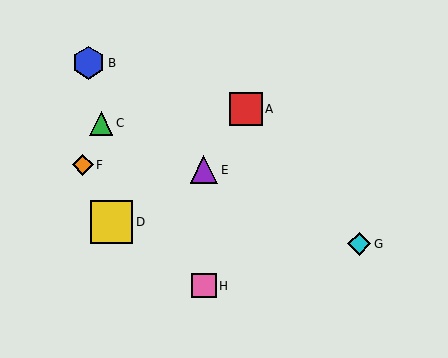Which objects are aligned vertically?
Objects E, H are aligned vertically.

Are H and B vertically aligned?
No, H is at x≈204 and B is at x≈89.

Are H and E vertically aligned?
Yes, both are at x≈204.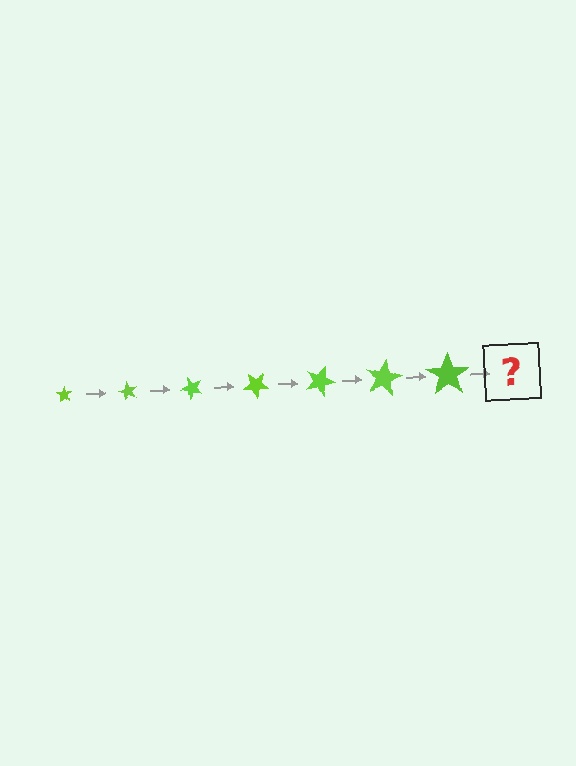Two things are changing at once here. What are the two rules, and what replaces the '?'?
The two rules are that the star grows larger each step and it rotates 60 degrees each step. The '?' should be a star, larger than the previous one and rotated 420 degrees from the start.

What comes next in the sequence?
The next element should be a star, larger than the previous one and rotated 420 degrees from the start.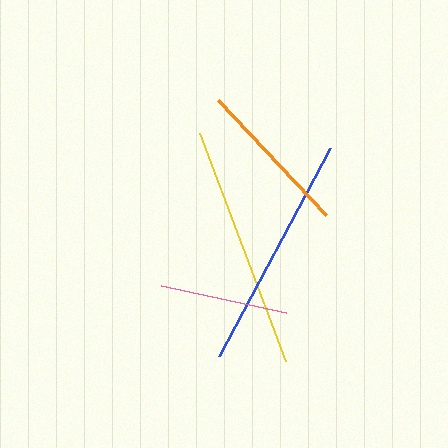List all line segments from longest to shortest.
From longest to shortest: yellow, blue, orange, pink.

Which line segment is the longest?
The yellow line is the longest at approximately 244 pixels.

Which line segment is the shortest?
The pink line is the shortest at approximately 128 pixels.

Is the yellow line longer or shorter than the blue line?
The yellow line is longer than the blue line.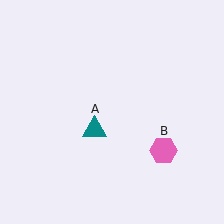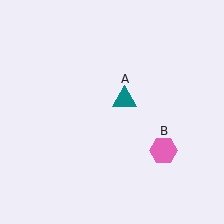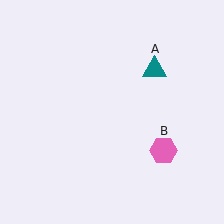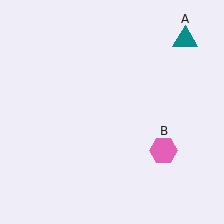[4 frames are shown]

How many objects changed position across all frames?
1 object changed position: teal triangle (object A).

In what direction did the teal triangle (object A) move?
The teal triangle (object A) moved up and to the right.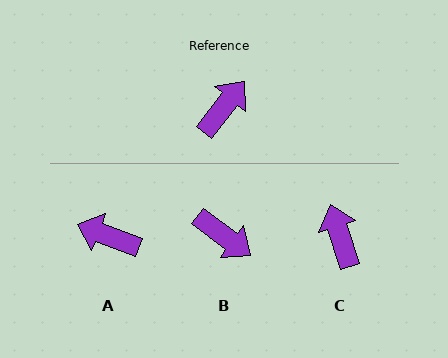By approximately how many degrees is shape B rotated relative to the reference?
Approximately 89 degrees clockwise.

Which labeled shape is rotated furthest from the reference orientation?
A, about 107 degrees away.